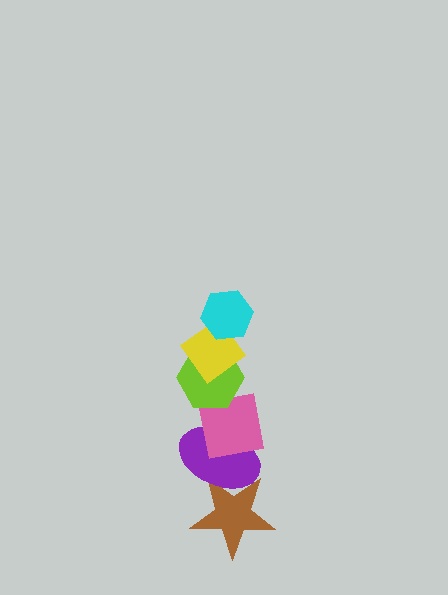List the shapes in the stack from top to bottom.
From top to bottom: the cyan hexagon, the yellow diamond, the lime hexagon, the pink square, the purple ellipse, the brown star.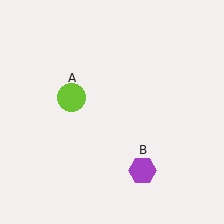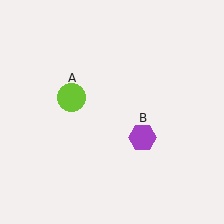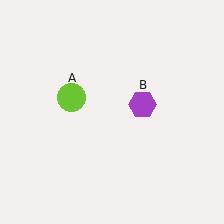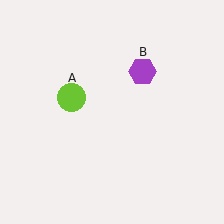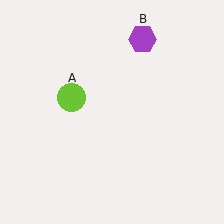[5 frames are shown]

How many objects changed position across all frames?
1 object changed position: purple hexagon (object B).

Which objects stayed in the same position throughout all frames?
Lime circle (object A) remained stationary.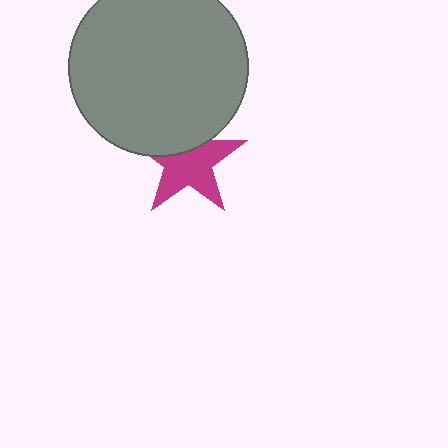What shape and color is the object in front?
The object in front is a gray circle.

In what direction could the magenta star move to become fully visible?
The magenta star could move down. That would shift it out from behind the gray circle entirely.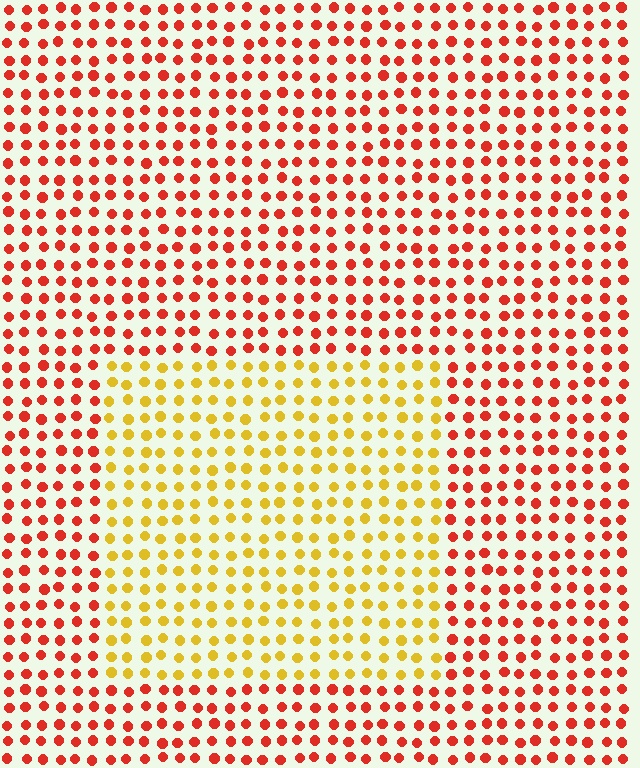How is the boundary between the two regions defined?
The boundary is defined purely by a slight shift in hue (about 47 degrees). Spacing, size, and orientation are identical on both sides.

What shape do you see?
I see a rectangle.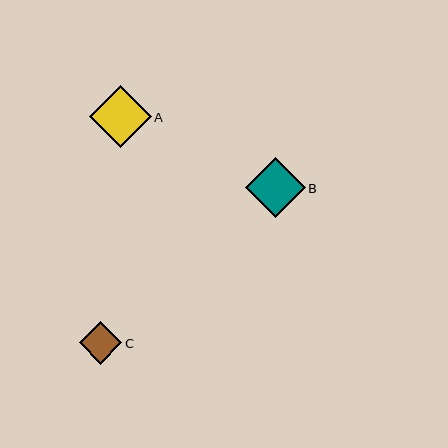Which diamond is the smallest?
Diamond C is the smallest with a size of approximately 43 pixels.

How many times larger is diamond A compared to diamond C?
Diamond A is approximately 1.5 times the size of diamond C.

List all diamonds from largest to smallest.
From largest to smallest: A, B, C.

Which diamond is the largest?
Diamond A is the largest with a size of approximately 62 pixels.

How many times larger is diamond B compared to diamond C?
Diamond B is approximately 1.4 times the size of diamond C.